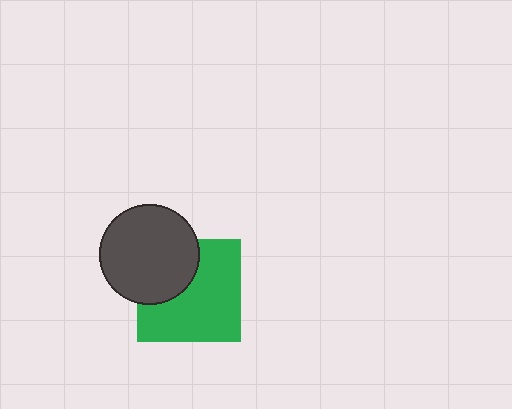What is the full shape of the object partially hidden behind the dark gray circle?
The partially hidden object is a green square.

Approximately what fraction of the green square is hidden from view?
Roughly 33% of the green square is hidden behind the dark gray circle.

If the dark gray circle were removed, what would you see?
You would see the complete green square.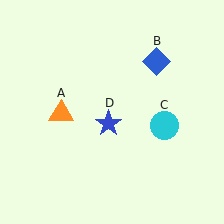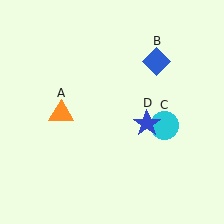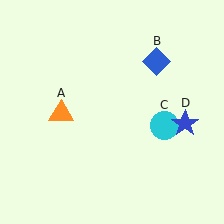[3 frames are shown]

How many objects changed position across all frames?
1 object changed position: blue star (object D).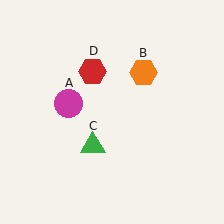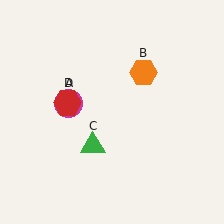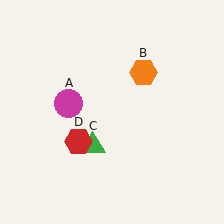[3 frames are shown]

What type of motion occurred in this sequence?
The red hexagon (object D) rotated counterclockwise around the center of the scene.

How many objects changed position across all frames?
1 object changed position: red hexagon (object D).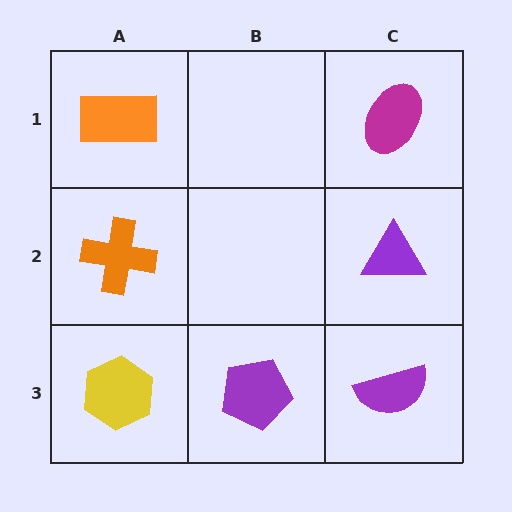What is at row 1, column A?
An orange rectangle.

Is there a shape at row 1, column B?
No, that cell is empty.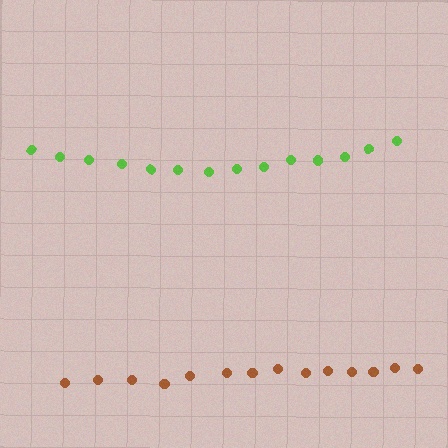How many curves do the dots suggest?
There are 2 distinct paths.